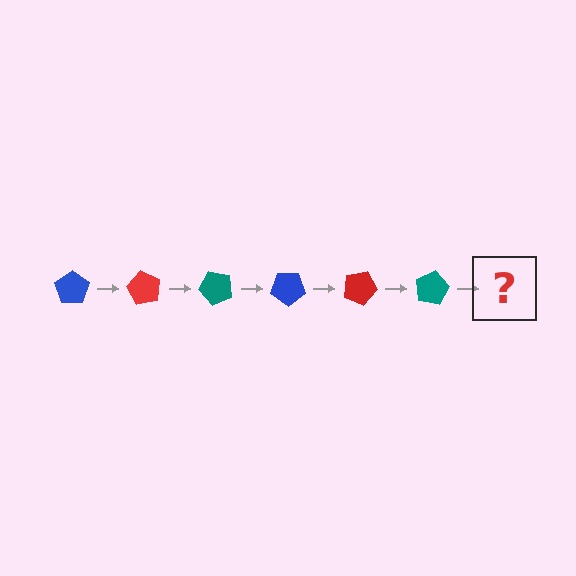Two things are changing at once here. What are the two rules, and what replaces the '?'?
The two rules are that it rotates 60 degrees each step and the color cycles through blue, red, and teal. The '?' should be a blue pentagon, rotated 360 degrees from the start.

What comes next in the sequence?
The next element should be a blue pentagon, rotated 360 degrees from the start.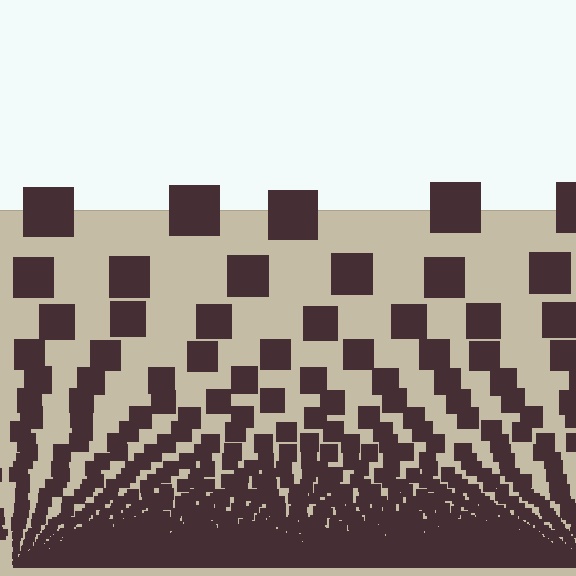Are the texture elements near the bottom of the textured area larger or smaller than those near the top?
Smaller. The gradient is inverted — elements near the bottom are smaller and denser.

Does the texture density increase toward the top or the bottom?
Density increases toward the bottom.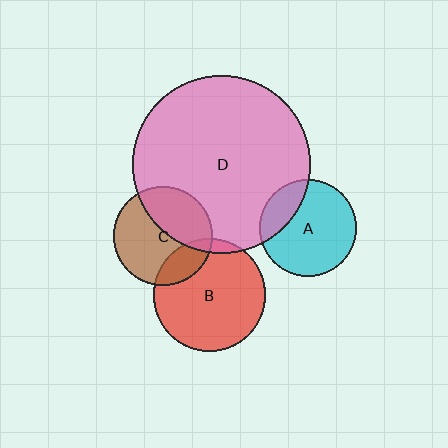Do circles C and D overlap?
Yes.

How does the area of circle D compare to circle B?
Approximately 2.5 times.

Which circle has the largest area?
Circle D (pink).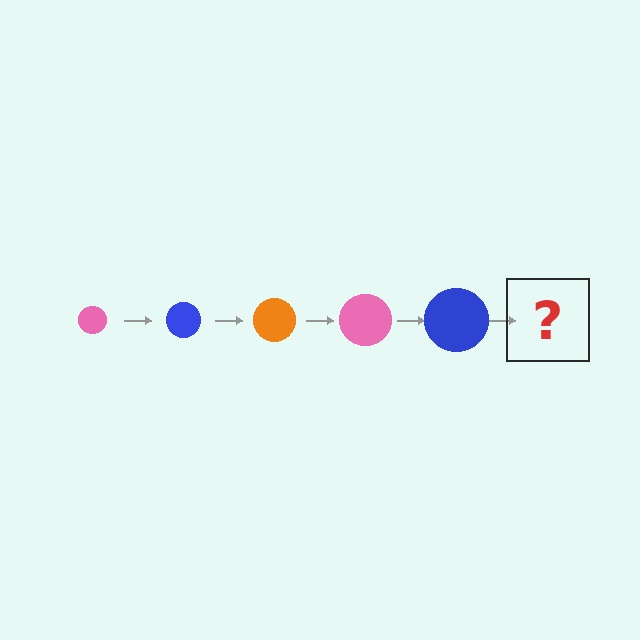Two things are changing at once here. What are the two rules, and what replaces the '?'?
The two rules are that the circle grows larger each step and the color cycles through pink, blue, and orange. The '?' should be an orange circle, larger than the previous one.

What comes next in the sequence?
The next element should be an orange circle, larger than the previous one.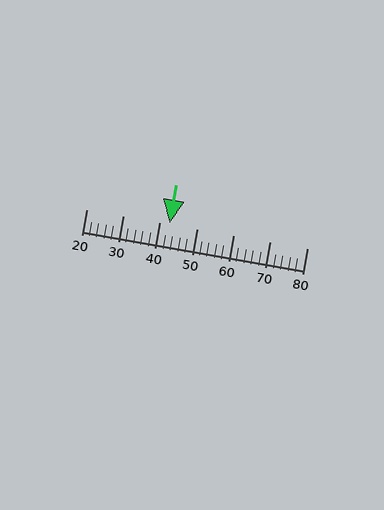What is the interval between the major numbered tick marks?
The major tick marks are spaced 10 units apart.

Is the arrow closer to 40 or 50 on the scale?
The arrow is closer to 40.